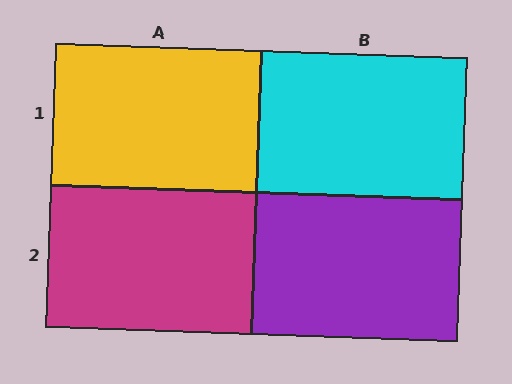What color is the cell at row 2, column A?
Magenta.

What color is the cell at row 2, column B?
Purple.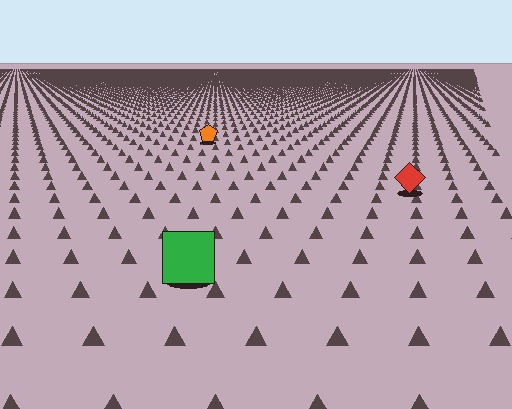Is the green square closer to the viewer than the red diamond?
Yes. The green square is closer — you can tell from the texture gradient: the ground texture is coarser near it.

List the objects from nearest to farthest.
From nearest to farthest: the green square, the red diamond, the orange pentagon.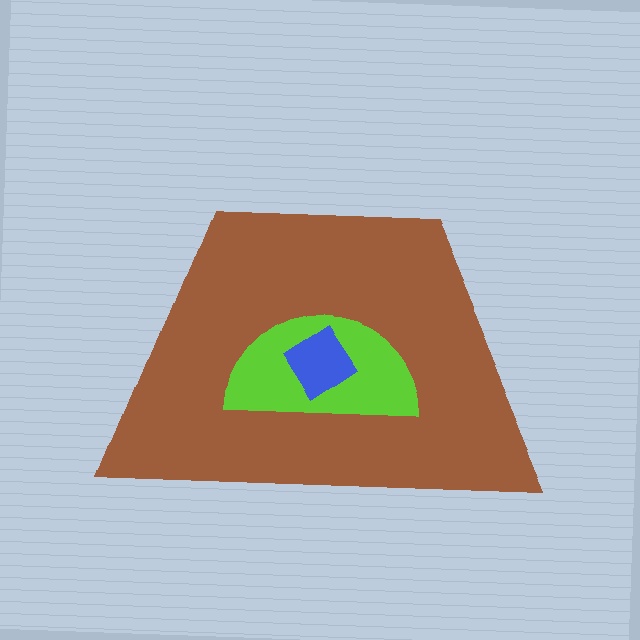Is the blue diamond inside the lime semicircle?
Yes.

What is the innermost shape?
The blue diamond.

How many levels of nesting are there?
3.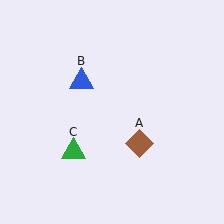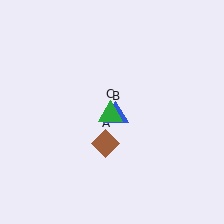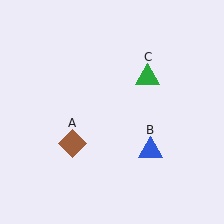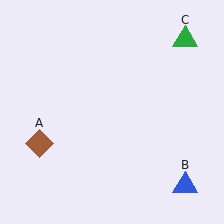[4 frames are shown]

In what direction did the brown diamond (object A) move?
The brown diamond (object A) moved left.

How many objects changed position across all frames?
3 objects changed position: brown diamond (object A), blue triangle (object B), green triangle (object C).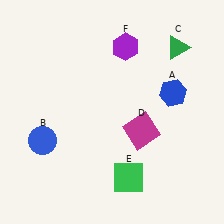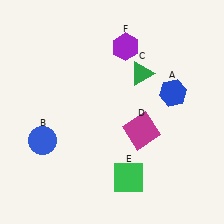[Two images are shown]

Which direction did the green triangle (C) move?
The green triangle (C) moved left.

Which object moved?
The green triangle (C) moved left.